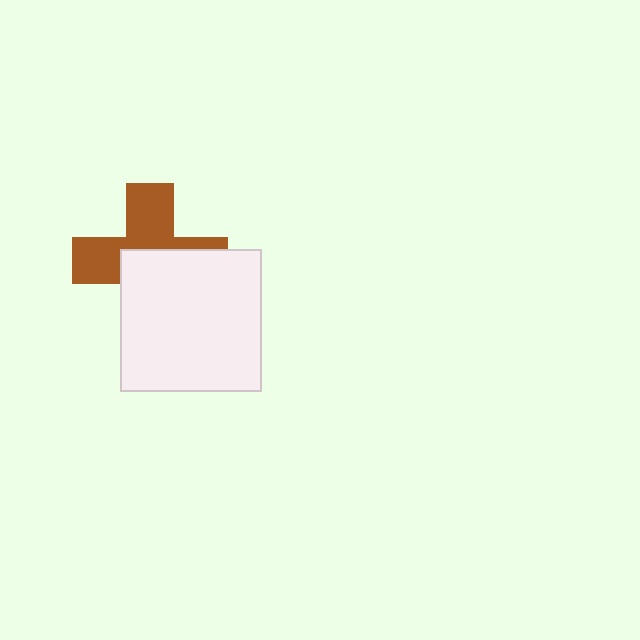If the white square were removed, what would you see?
You would see the complete brown cross.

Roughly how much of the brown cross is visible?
About half of it is visible (roughly 49%).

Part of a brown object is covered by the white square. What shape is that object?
It is a cross.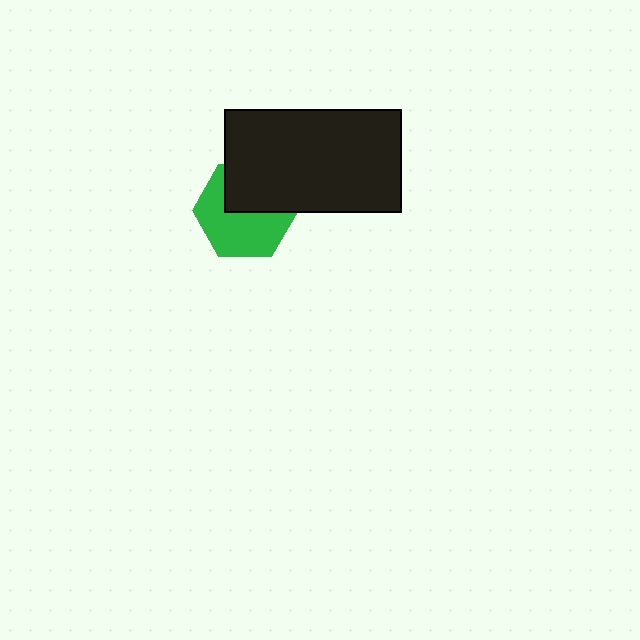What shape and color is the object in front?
The object in front is a black rectangle.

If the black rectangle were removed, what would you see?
You would see the complete green hexagon.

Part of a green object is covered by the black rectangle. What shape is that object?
It is a hexagon.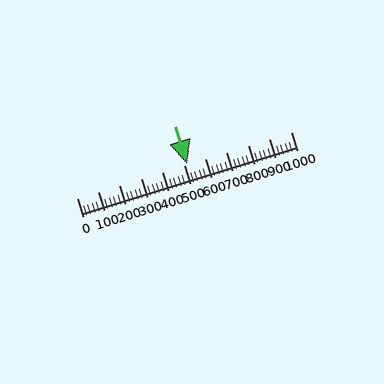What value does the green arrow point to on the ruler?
The green arrow points to approximately 517.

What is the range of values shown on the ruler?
The ruler shows values from 0 to 1000.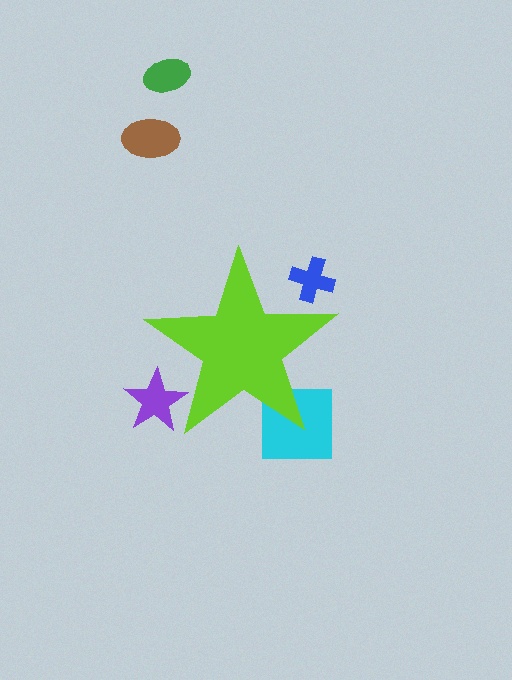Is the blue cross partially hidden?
Yes, the blue cross is partially hidden behind the lime star.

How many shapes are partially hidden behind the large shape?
4 shapes are partially hidden.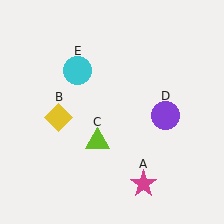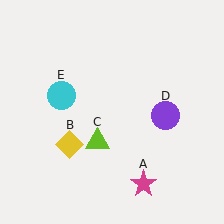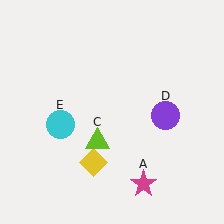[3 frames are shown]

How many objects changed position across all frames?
2 objects changed position: yellow diamond (object B), cyan circle (object E).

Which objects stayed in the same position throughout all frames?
Magenta star (object A) and lime triangle (object C) and purple circle (object D) remained stationary.